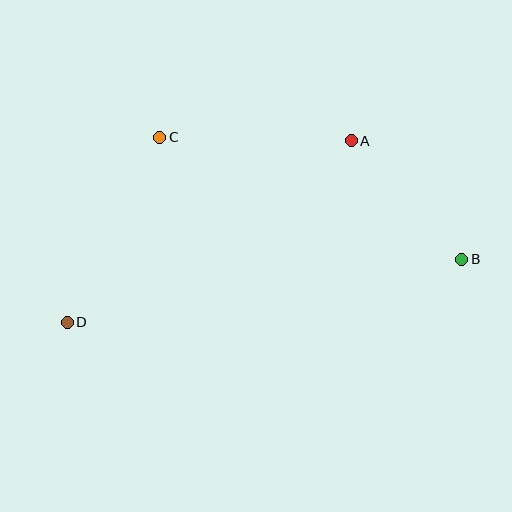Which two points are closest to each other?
Points A and B are closest to each other.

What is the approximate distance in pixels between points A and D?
The distance between A and D is approximately 337 pixels.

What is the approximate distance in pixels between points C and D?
The distance between C and D is approximately 207 pixels.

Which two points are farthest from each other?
Points B and D are farthest from each other.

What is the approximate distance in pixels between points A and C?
The distance between A and C is approximately 192 pixels.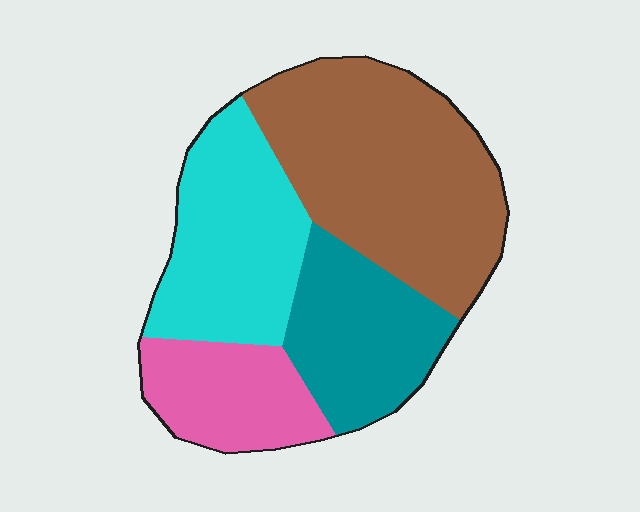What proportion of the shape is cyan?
Cyan takes up about one quarter (1/4) of the shape.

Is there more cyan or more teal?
Cyan.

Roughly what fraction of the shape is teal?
Teal covers 20% of the shape.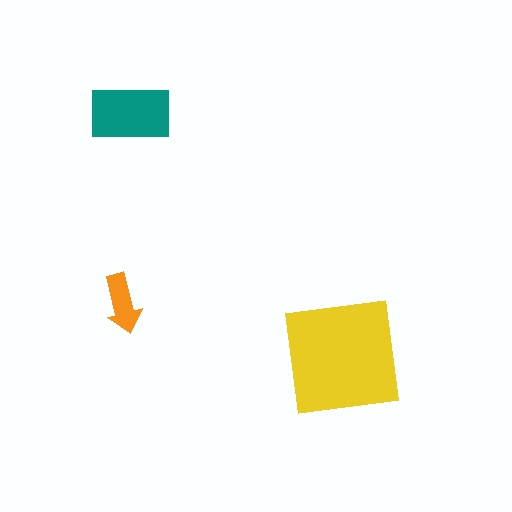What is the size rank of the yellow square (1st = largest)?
1st.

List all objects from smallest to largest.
The orange arrow, the teal rectangle, the yellow square.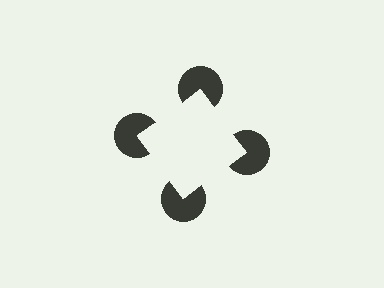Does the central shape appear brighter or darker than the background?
It typically appears slightly brighter than the background, even though no actual brightness change is drawn.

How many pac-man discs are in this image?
There are 4 — one at each vertex of the illusory square.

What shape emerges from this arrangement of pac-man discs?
An illusory square — its edges are inferred from the aligned wedge cuts in the pac-man discs, not physically drawn.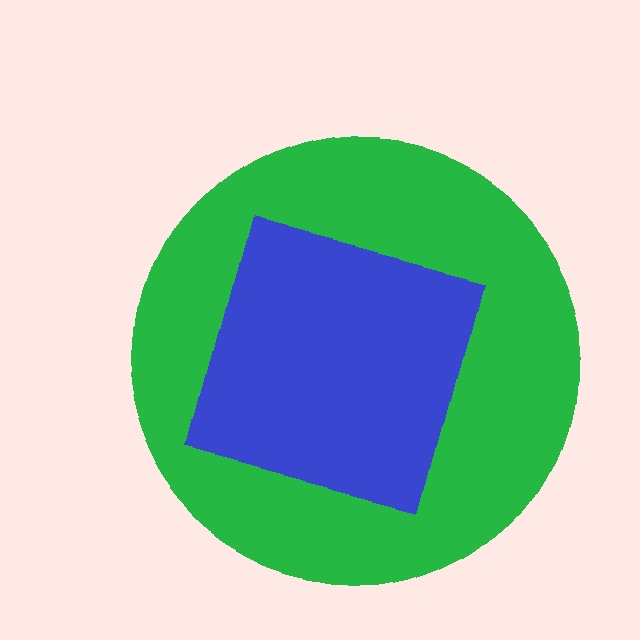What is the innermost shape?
The blue square.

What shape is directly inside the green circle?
The blue square.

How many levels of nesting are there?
2.